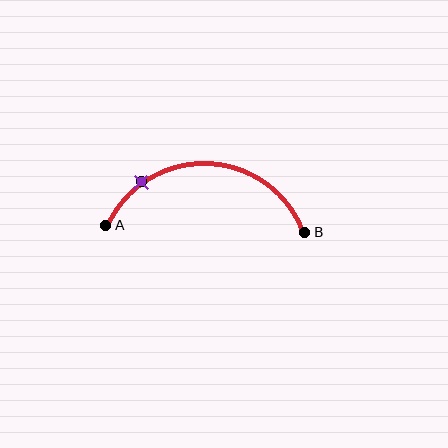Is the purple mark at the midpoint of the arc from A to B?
No. The purple mark lies on the arc but is closer to endpoint A. The arc midpoint would be at the point on the curve equidistant along the arc from both A and B.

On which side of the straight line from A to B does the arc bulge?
The arc bulges above the straight line connecting A and B.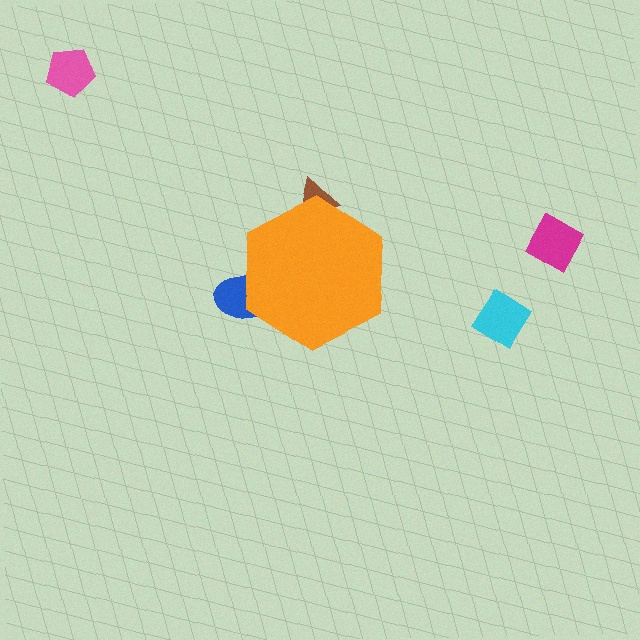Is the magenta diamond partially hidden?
No, the magenta diamond is fully visible.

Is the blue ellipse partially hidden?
Yes, the blue ellipse is partially hidden behind the orange hexagon.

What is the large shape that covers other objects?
An orange hexagon.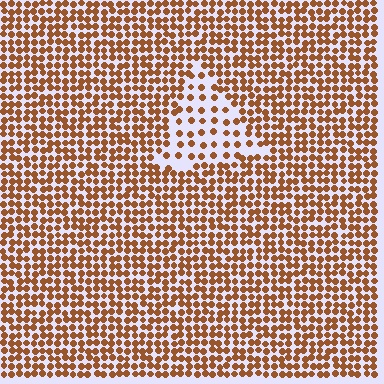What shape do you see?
I see a triangle.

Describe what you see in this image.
The image contains small brown elements arranged at two different densities. A triangle-shaped region is visible where the elements are less densely packed than the surrounding area.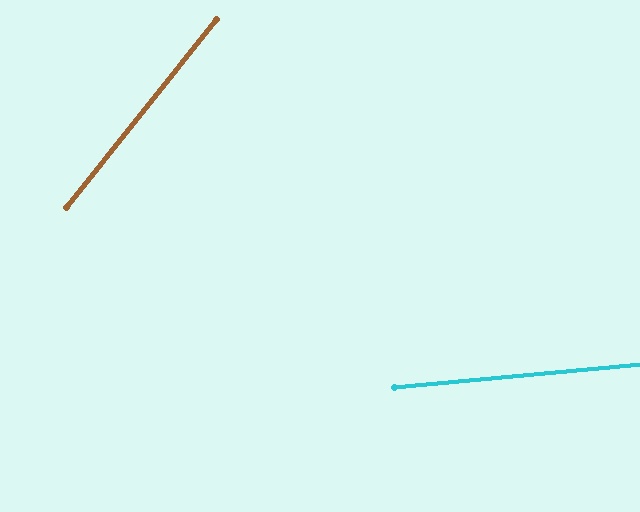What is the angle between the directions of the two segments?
Approximately 46 degrees.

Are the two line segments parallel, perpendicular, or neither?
Neither parallel nor perpendicular — they differ by about 46°.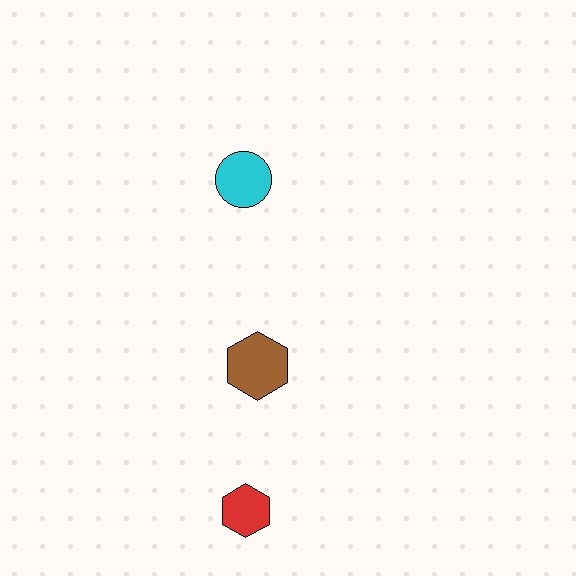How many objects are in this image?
There are 3 objects.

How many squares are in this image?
There are no squares.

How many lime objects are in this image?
There are no lime objects.